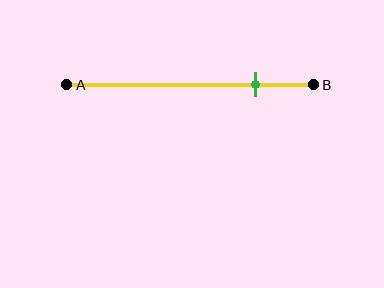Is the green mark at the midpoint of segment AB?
No, the mark is at about 75% from A, not at the 50% midpoint.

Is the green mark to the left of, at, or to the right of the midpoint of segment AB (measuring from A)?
The green mark is to the right of the midpoint of segment AB.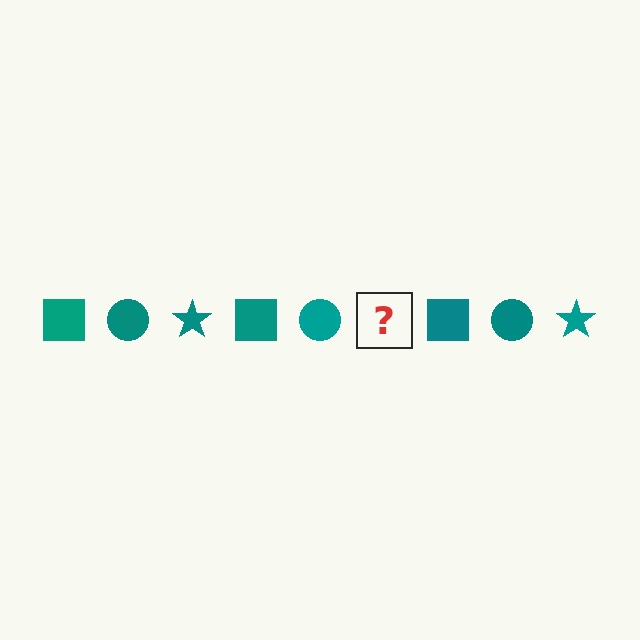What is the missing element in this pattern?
The missing element is a teal star.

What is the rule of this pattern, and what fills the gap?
The rule is that the pattern cycles through square, circle, star shapes in teal. The gap should be filled with a teal star.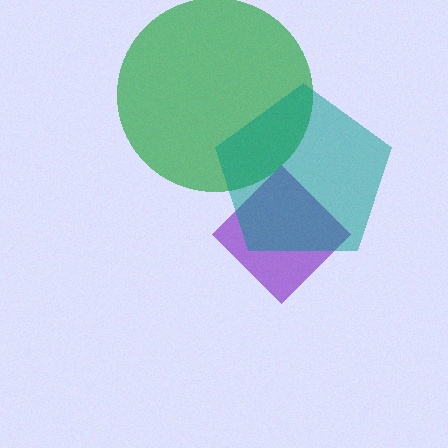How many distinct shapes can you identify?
There are 3 distinct shapes: a purple diamond, a green circle, a teal pentagon.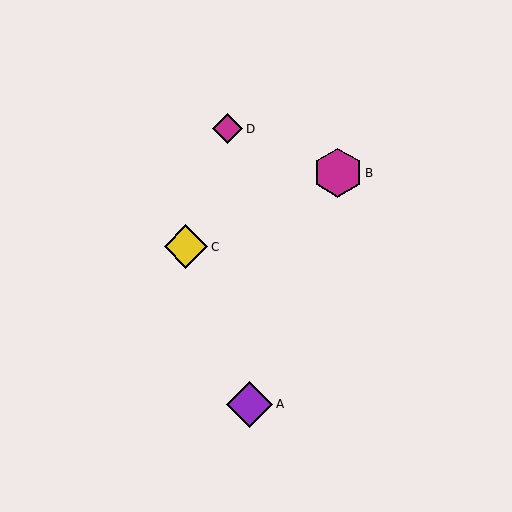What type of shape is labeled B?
Shape B is a magenta hexagon.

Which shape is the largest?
The magenta hexagon (labeled B) is the largest.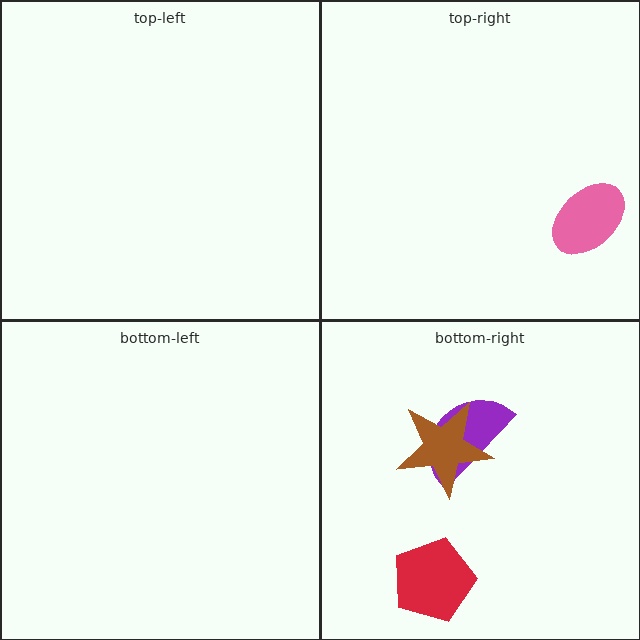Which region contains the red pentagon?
The bottom-right region.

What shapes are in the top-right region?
The pink ellipse.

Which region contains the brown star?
The bottom-right region.